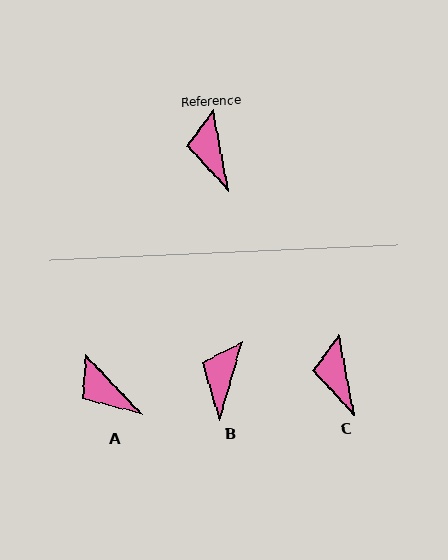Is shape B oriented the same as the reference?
No, it is off by about 27 degrees.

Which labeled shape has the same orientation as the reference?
C.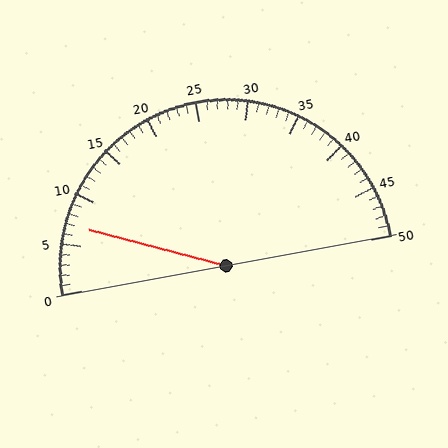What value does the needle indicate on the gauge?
The needle indicates approximately 7.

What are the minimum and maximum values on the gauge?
The gauge ranges from 0 to 50.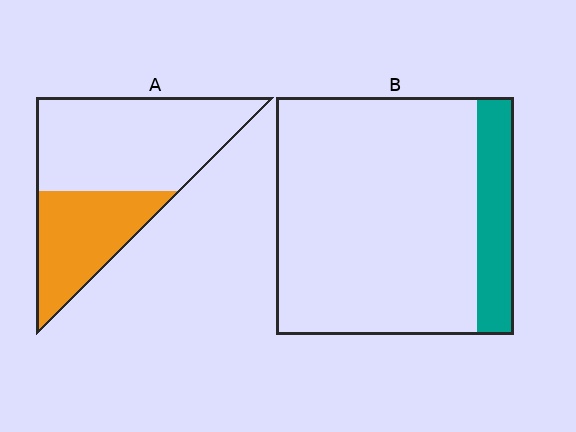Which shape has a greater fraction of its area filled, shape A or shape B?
Shape A.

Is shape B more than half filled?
No.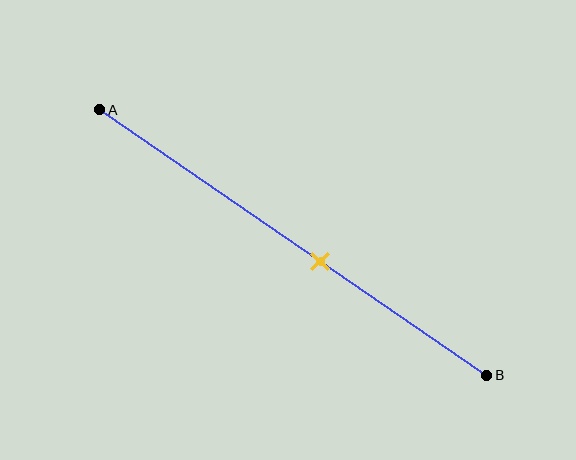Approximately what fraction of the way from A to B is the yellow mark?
The yellow mark is approximately 55% of the way from A to B.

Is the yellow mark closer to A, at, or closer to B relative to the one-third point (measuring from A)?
The yellow mark is closer to point B than the one-third point of segment AB.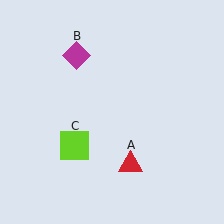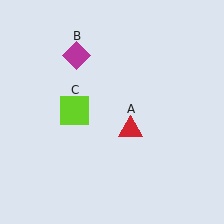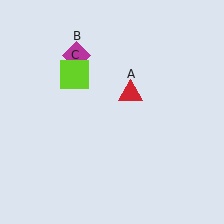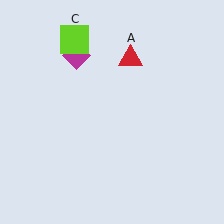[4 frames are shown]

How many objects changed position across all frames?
2 objects changed position: red triangle (object A), lime square (object C).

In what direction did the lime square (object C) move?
The lime square (object C) moved up.